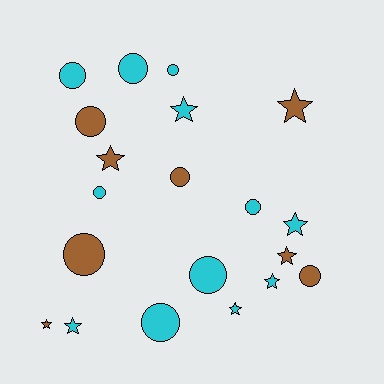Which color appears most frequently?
Cyan, with 12 objects.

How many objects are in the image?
There are 20 objects.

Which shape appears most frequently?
Circle, with 11 objects.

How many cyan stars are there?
There are 5 cyan stars.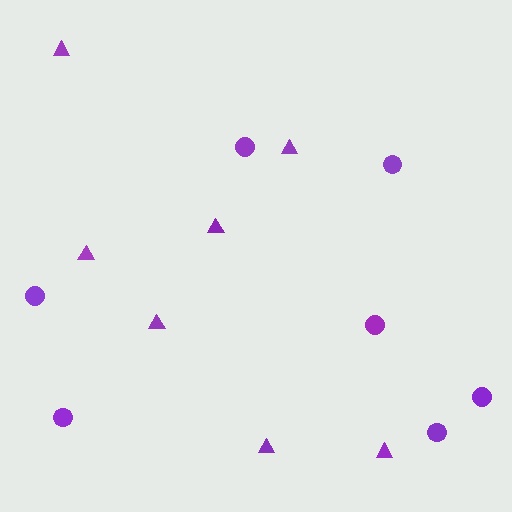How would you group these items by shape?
There are 2 groups: one group of circles (7) and one group of triangles (7).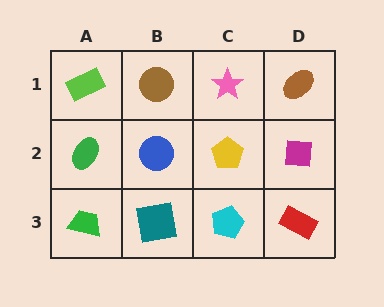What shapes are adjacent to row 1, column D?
A magenta square (row 2, column D), a pink star (row 1, column C).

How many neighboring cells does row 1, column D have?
2.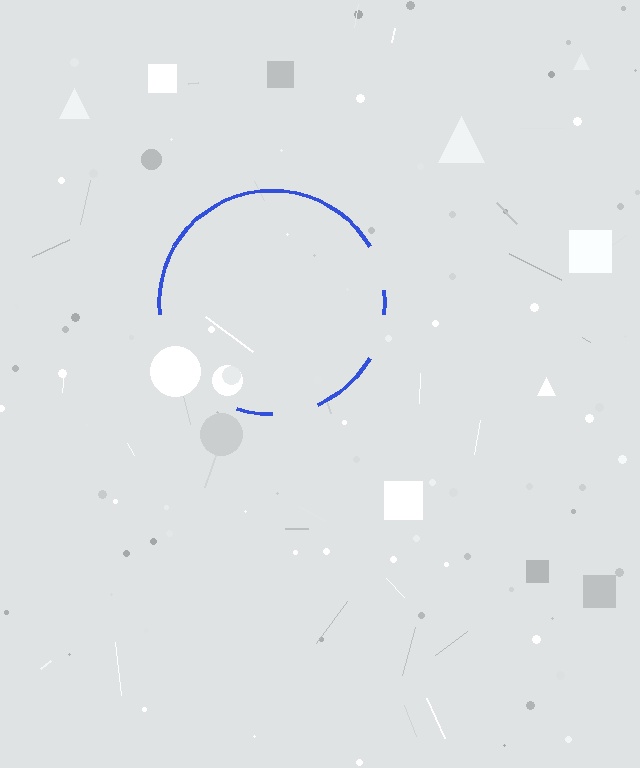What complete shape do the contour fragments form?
The contour fragments form a circle.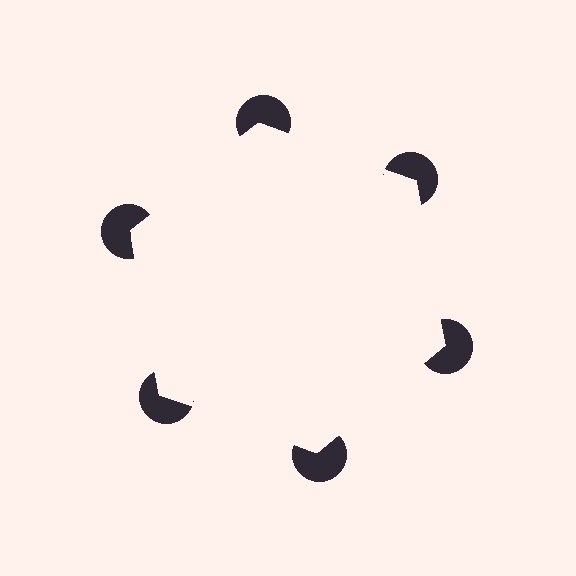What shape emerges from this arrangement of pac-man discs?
An illusory hexagon — its edges are inferred from the aligned wedge cuts in the pac-man discs, not physically drawn.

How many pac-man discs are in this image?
There are 6 — one at each vertex of the illusory hexagon.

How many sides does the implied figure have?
6 sides.